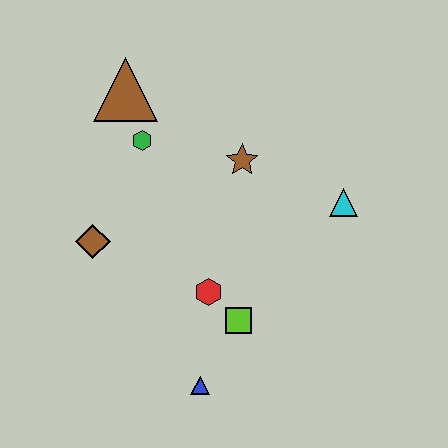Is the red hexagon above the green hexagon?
No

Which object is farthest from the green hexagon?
The blue triangle is farthest from the green hexagon.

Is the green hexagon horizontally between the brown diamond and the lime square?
Yes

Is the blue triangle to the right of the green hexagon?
Yes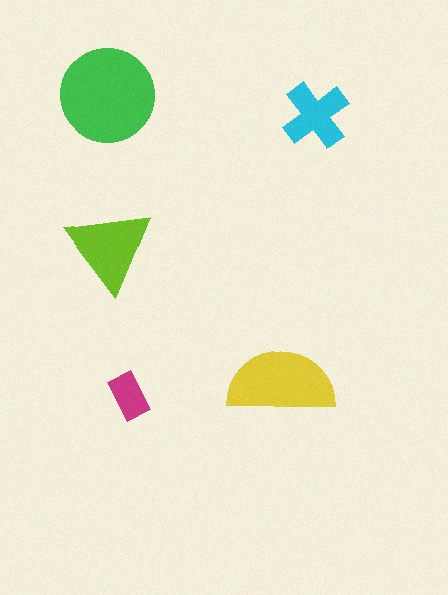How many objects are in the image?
There are 5 objects in the image.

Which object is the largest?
The green circle.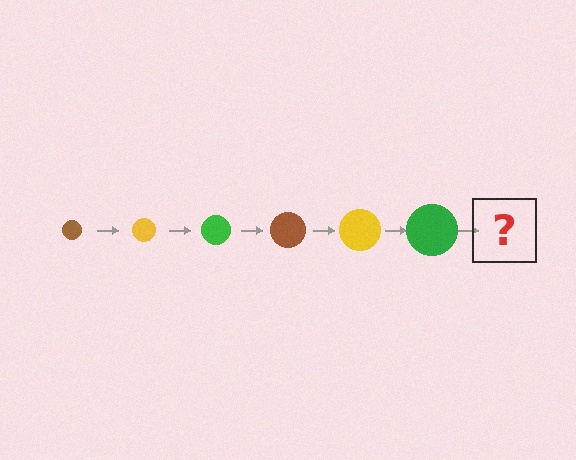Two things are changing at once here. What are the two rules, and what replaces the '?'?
The two rules are that the circle grows larger each step and the color cycles through brown, yellow, and green. The '?' should be a brown circle, larger than the previous one.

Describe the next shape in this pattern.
It should be a brown circle, larger than the previous one.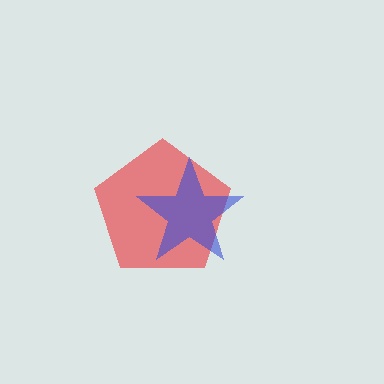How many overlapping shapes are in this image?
There are 2 overlapping shapes in the image.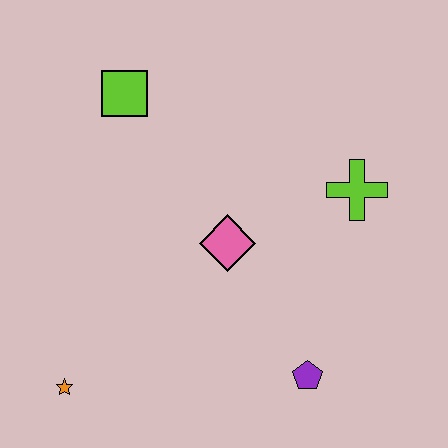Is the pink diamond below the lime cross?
Yes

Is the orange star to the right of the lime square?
No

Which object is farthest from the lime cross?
The orange star is farthest from the lime cross.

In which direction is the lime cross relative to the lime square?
The lime cross is to the right of the lime square.